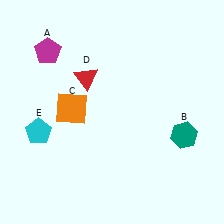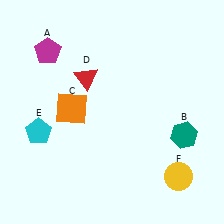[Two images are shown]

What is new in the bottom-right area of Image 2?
A yellow circle (F) was added in the bottom-right area of Image 2.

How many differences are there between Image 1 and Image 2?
There is 1 difference between the two images.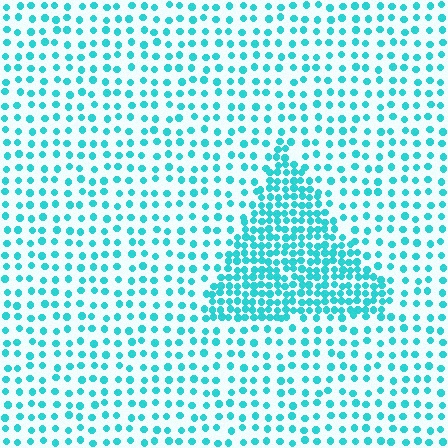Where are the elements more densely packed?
The elements are more densely packed inside the triangle boundary.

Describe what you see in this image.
The image contains small cyan elements arranged at two different densities. A triangle-shaped region is visible where the elements are more densely packed than the surrounding area.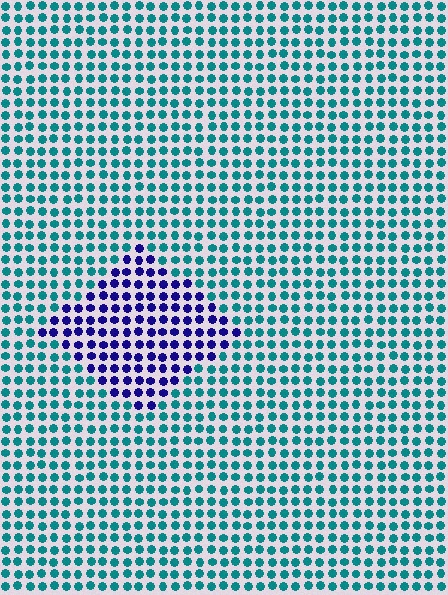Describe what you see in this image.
The image is filled with small teal elements in a uniform arrangement. A diamond-shaped region is visible where the elements are tinted to a slightly different hue, forming a subtle color boundary.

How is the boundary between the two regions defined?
The boundary is defined purely by a slight shift in hue (about 66 degrees). Spacing, size, and orientation are identical on both sides.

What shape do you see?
I see a diamond.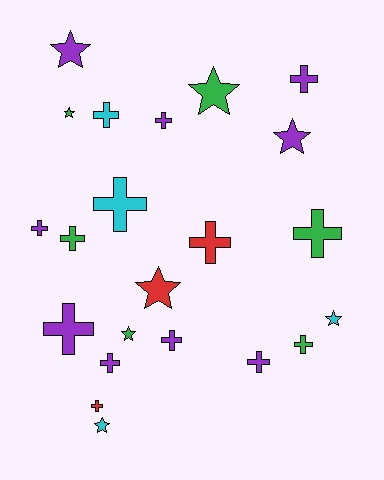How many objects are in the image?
There are 22 objects.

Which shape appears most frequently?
Cross, with 14 objects.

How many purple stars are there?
There are 2 purple stars.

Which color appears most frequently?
Purple, with 9 objects.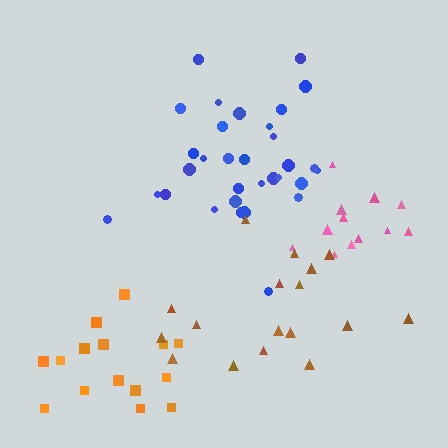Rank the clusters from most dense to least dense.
pink, blue, orange, brown.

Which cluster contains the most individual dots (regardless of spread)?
Blue (32).